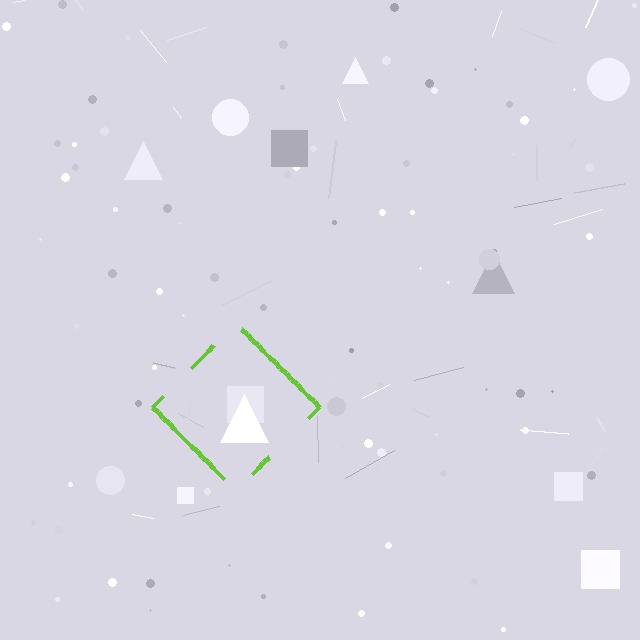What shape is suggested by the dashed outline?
The dashed outline suggests a diamond.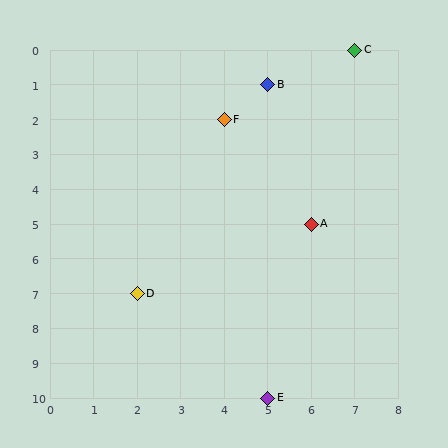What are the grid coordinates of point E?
Point E is at grid coordinates (5, 10).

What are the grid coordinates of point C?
Point C is at grid coordinates (7, 0).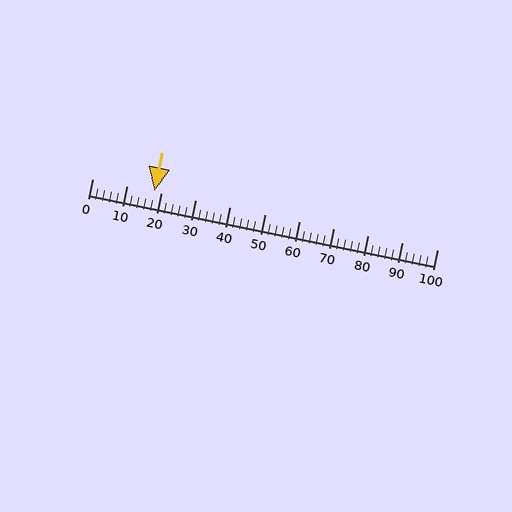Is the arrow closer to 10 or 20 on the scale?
The arrow is closer to 20.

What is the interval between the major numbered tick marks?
The major tick marks are spaced 10 units apart.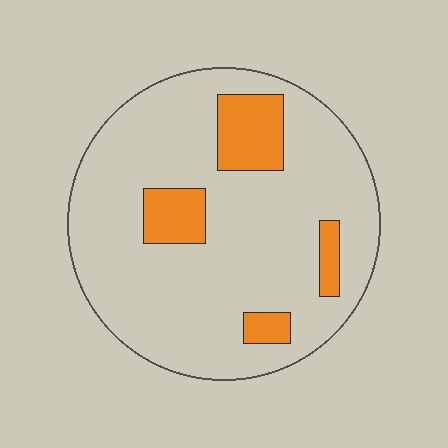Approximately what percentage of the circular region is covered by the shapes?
Approximately 15%.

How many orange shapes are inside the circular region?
4.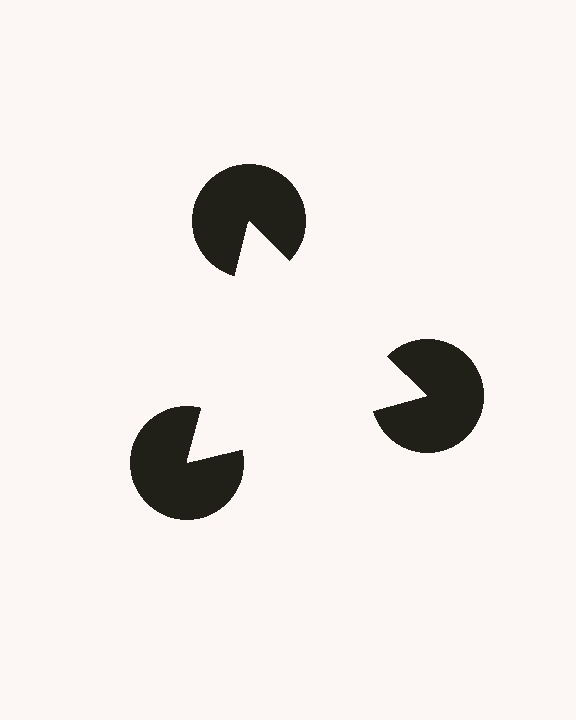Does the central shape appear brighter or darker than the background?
It typically appears slightly brighter than the background, even though no actual brightness change is drawn.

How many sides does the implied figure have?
3 sides.